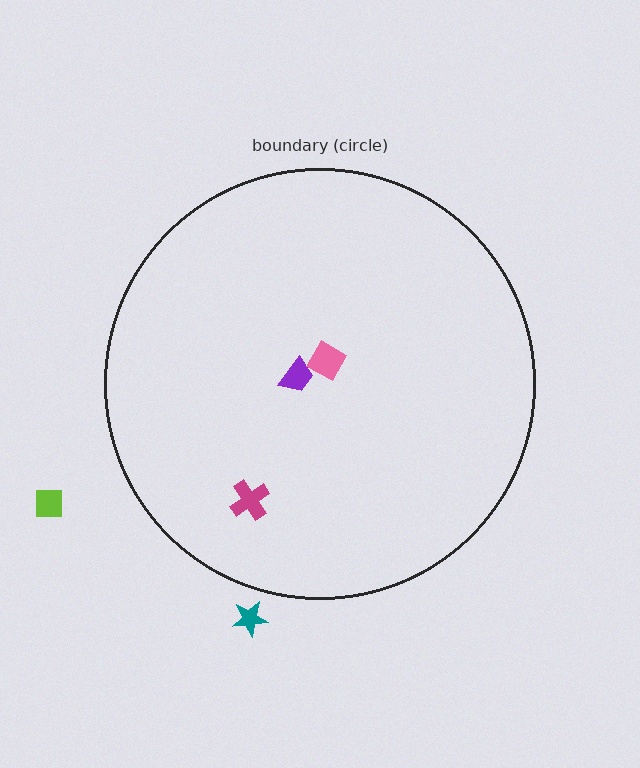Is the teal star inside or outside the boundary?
Outside.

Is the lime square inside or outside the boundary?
Outside.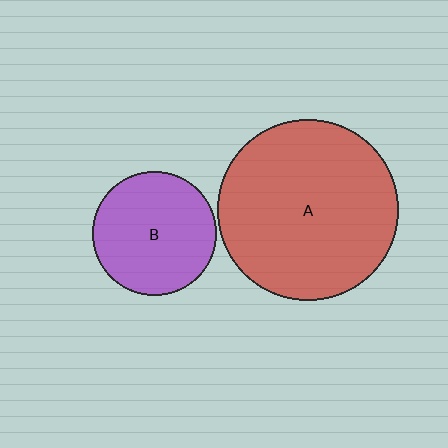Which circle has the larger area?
Circle A (red).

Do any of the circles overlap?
No, none of the circles overlap.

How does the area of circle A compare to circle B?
Approximately 2.1 times.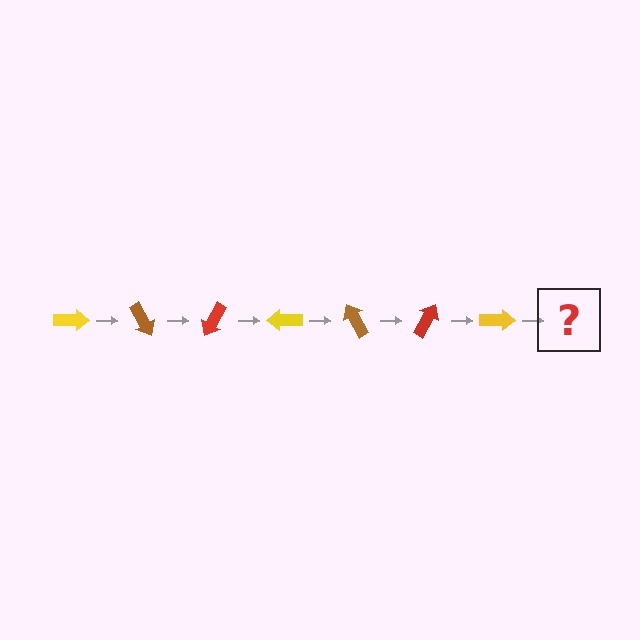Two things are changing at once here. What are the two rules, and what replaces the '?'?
The two rules are that it rotates 60 degrees each step and the color cycles through yellow, brown, and red. The '?' should be a brown arrow, rotated 420 degrees from the start.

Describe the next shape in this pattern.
It should be a brown arrow, rotated 420 degrees from the start.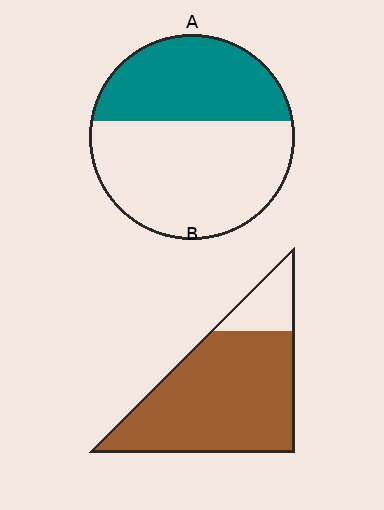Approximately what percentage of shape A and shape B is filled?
A is approximately 40% and B is approximately 85%.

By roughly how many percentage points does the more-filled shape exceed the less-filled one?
By roughly 45 percentage points (B over A).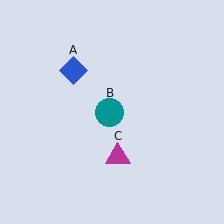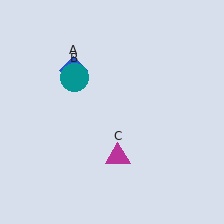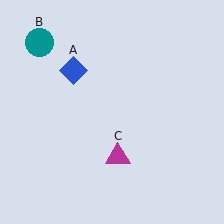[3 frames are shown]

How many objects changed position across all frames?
1 object changed position: teal circle (object B).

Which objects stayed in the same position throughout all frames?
Blue diamond (object A) and magenta triangle (object C) remained stationary.